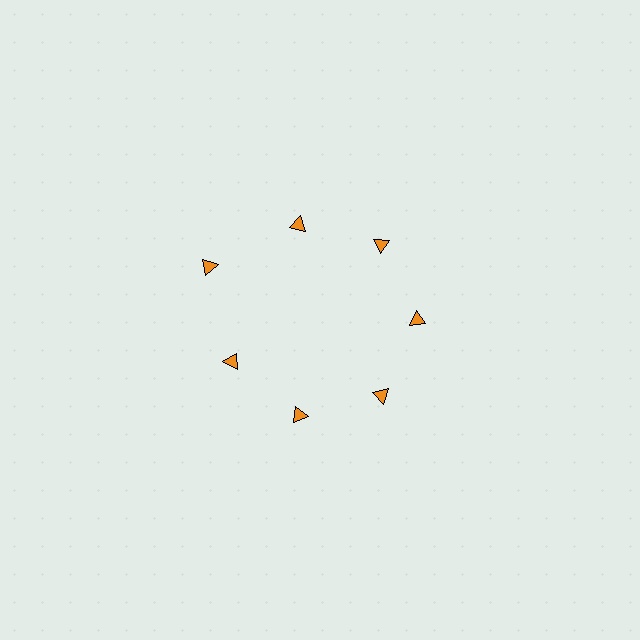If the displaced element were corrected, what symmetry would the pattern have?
It would have 7-fold rotational symmetry — the pattern would map onto itself every 51 degrees.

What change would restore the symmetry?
The symmetry would be restored by moving it inward, back onto the ring so that all 7 triangles sit at equal angles and equal distance from the center.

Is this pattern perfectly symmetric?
No. The 7 orange triangles are arranged in a ring, but one element near the 10 o'clock position is pushed outward from the center, breaking the 7-fold rotational symmetry.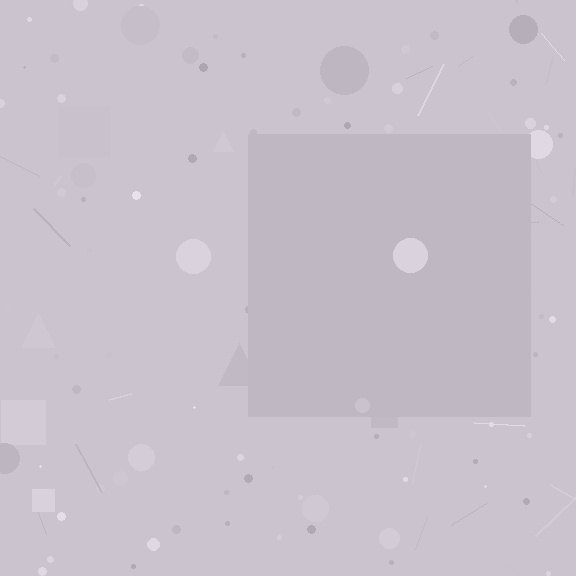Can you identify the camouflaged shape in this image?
The camouflaged shape is a square.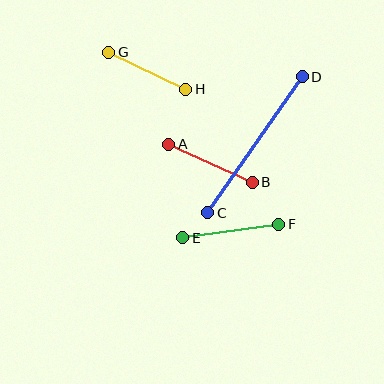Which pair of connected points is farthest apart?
Points C and D are farthest apart.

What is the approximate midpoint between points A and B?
The midpoint is at approximately (211, 163) pixels.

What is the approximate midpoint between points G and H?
The midpoint is at approximately (147, 71) pixels.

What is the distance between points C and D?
The distance is approximately 165 pixels.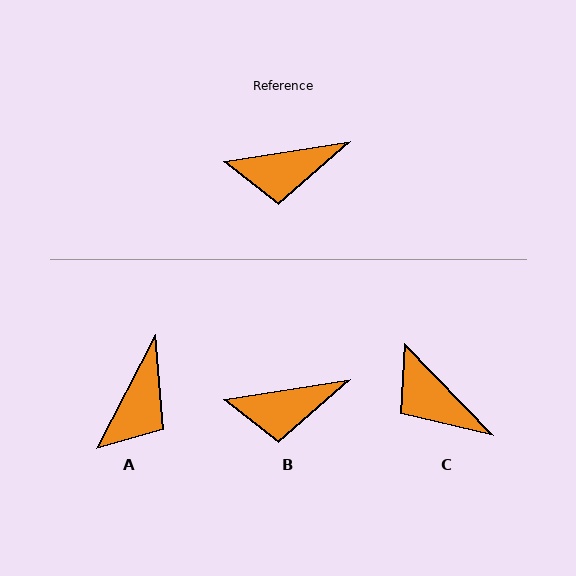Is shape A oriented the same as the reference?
No, it is off by about 54 degrees.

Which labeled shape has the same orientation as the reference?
B.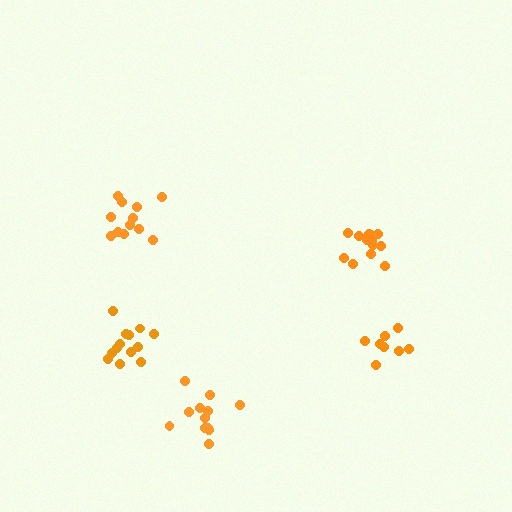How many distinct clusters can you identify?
There are 5 distinct clusters.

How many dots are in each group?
Group 1: 13 dots, Group 2: 8 dots, Group 3: 13 dots, Group 4: 12 dots, Group 5: 12 dots (58 total).